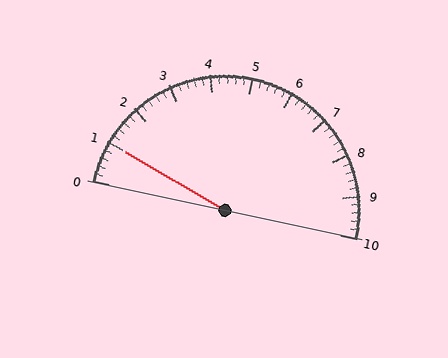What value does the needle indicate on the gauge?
The needle indicates approximately 1.0.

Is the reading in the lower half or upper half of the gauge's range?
The reading is in the lower half of the range (0 to 10).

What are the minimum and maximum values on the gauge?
The gauge ranges from 0 to 10.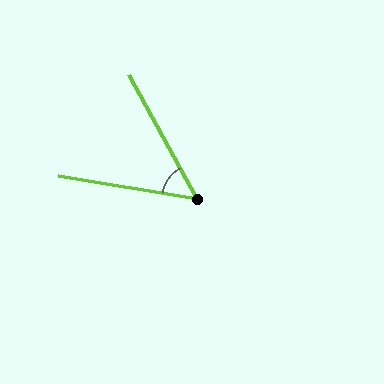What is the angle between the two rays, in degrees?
Approximately 52 degrees.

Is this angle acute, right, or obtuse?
It is acute.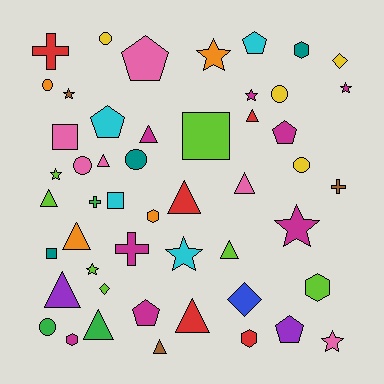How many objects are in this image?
There are 50 objects.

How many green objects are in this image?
There are 3 green objects.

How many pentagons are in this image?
There are 6 pentagons.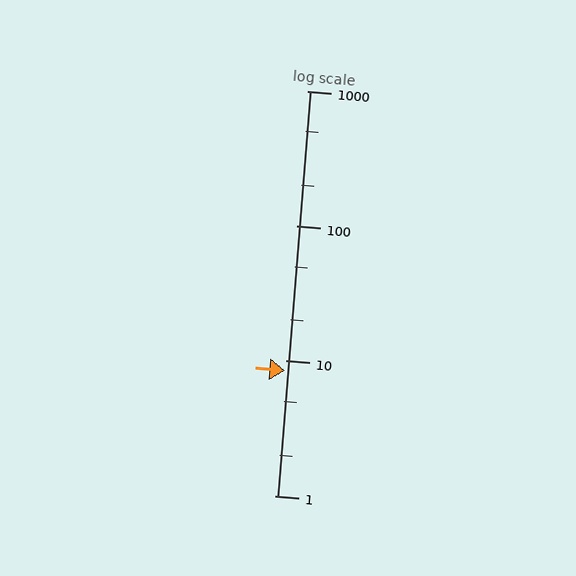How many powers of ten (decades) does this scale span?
The scale spans 3 decades, from 1 to 1000.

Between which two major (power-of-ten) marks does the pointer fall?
The pointer is between 1 and 10.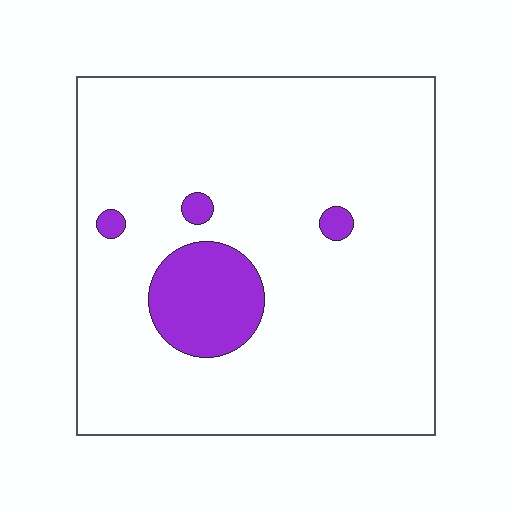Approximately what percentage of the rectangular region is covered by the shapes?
Approximately 10%.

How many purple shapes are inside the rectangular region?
4.